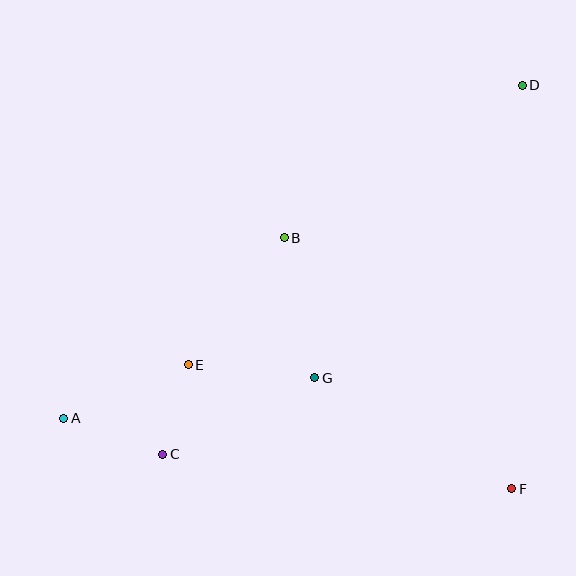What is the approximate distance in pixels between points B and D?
The distance between B and D is approximately 283 pixels.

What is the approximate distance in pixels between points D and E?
The distance between D and E is approximately 435 pixels.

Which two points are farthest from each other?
Points A and D are farthest from each other.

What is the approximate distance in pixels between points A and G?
The distance between A and G is approximately 254 pixels.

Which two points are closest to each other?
Points C and E are closest to each other.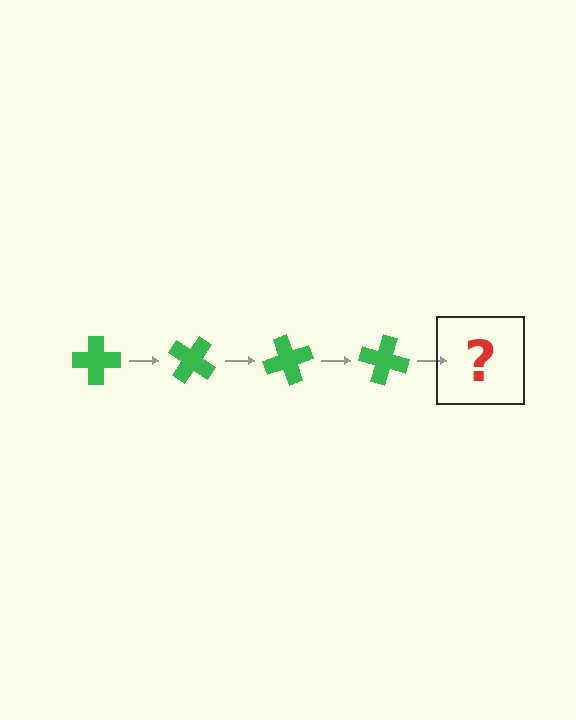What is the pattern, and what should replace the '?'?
The pattern is that the cross rotates 35 degrees each step. The '?' should be a green cross rotated 140 degrees.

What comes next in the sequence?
The next element should be a green cross rotated 140 degrees.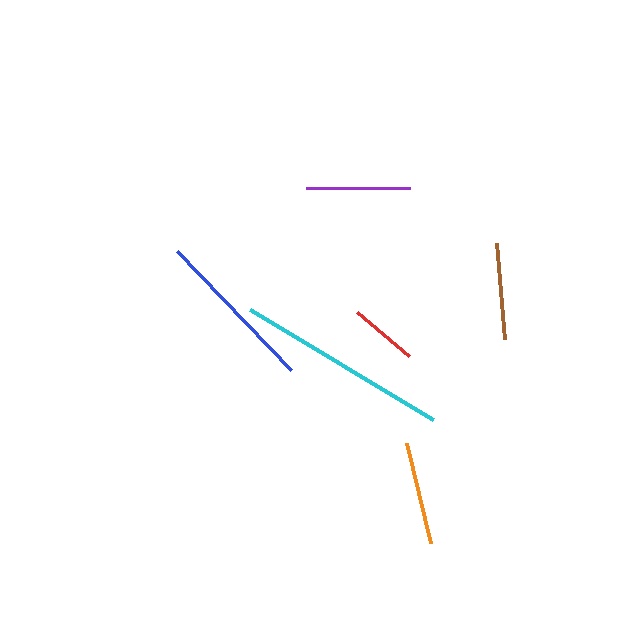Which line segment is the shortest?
The red line is the shortest at approximately 68 pixels.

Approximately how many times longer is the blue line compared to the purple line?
The blue line is approximately 1.6 times the length of the purple line.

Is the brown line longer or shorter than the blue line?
The blue line is longer than the brown line.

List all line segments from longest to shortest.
From longest to shortest: cyan, blue, purple, orange, brown, red.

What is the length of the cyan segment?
The cyan segment is approximately 214 pixels long.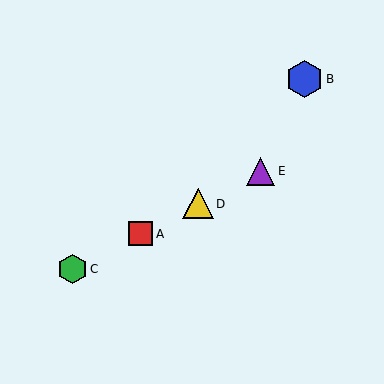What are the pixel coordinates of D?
Object D is at (198, 204).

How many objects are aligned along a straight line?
4 objects (A, C, D, E) are aligned along a straight line.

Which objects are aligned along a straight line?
Objects A, C, D, E are aligned along a straight line.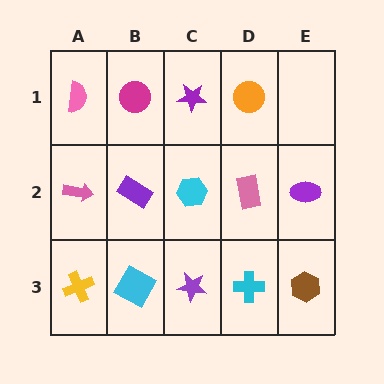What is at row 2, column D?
A pink rectangle.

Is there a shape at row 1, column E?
No, that cell is empty.